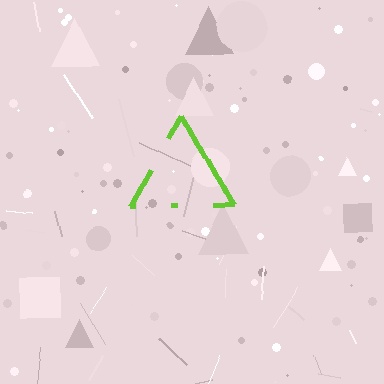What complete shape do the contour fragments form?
The contour fragments form a triangle.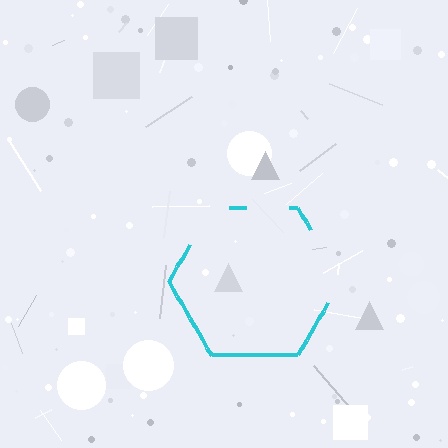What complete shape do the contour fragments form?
The contour fragments form a hexagon.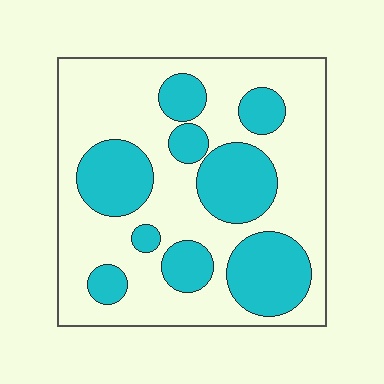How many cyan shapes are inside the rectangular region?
9.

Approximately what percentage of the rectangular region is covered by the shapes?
Approximately 35%.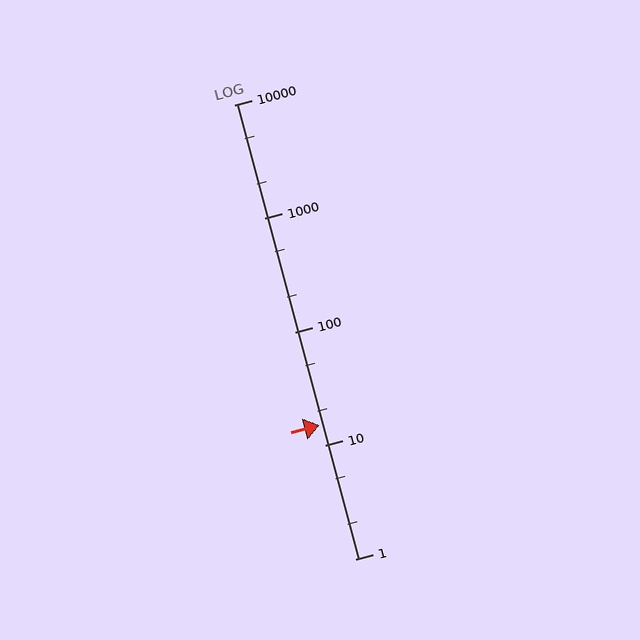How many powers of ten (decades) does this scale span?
The scale spans 4 decades, from 1 to 10000.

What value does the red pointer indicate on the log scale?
The pointer indicates approximately 15.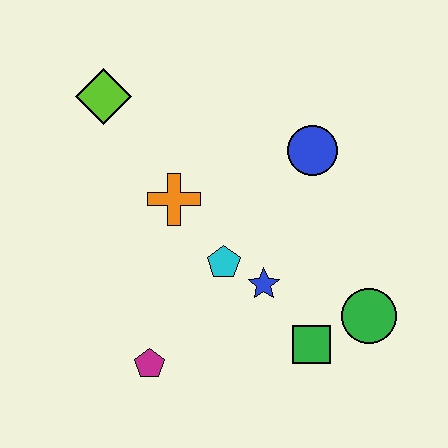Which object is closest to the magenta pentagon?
The cyan pentagon is closest to the magenta pentagon.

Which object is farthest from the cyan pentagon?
The lime diamond is farthest from the cyan pentagon.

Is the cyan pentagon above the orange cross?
No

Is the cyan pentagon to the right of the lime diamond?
Yes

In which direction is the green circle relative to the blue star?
The green circle is to the right of the blue star.